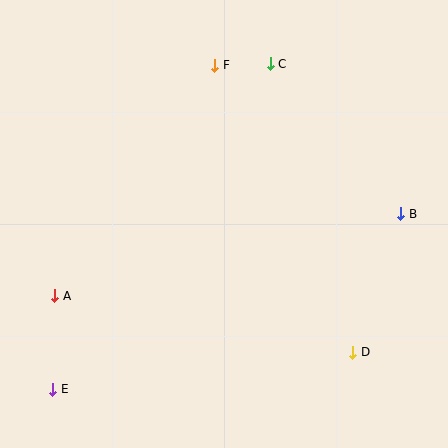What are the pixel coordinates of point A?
Point A is at (55, 296).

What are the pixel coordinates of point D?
Point D is at (353, 352).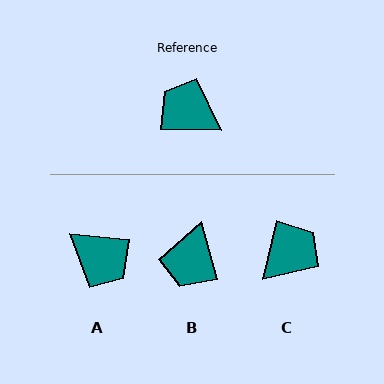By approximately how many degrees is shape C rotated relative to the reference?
Approximately 103 degrees clockwise.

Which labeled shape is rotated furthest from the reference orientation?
A, about 175 degrees away.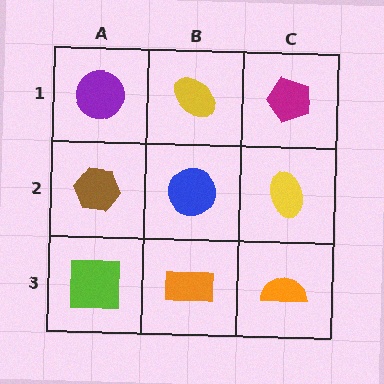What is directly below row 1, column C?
A yellow ellipse.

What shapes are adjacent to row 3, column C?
A yellow ellipse (row 2, column C), an orange rectangle (row 3, column B).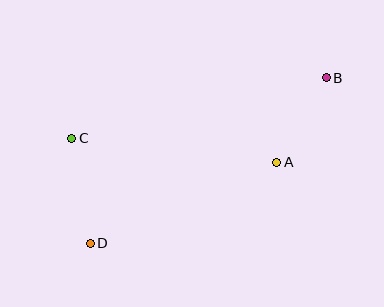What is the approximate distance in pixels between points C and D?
The distance between C and D is approximately 106 pixels.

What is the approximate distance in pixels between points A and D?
The distance between A and D is approximately 203 pixels.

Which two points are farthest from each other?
Points B and D are farthest from each other.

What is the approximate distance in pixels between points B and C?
The distance between B and C is approximately 261 pixels.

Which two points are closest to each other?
Points A and B are closest to each other.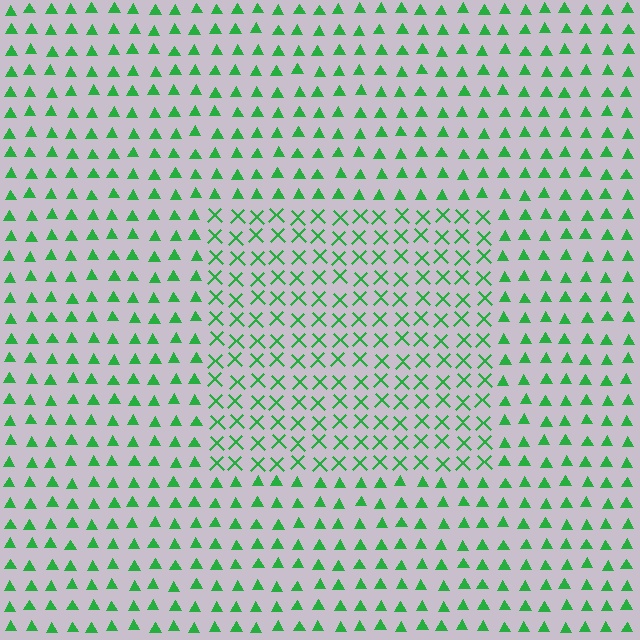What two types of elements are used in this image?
The image uses X marks inside the rectangle region and triangles outside it.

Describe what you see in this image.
The image is filled with small green elements arranged in a uniform grid. A rectangle-shaped region contains X marks, while the surrounding area contains triangles. The boundary is defined purely by the change in element shape.